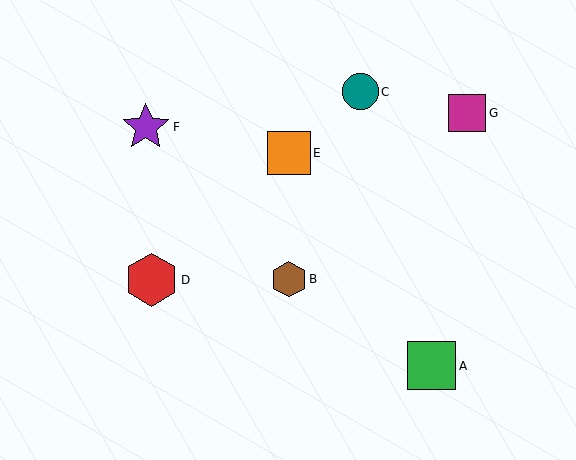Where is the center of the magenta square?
The center of the magenta square is at (467, 113).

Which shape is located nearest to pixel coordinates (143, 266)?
The red hexagon (labeled D) at (152, 280) is nearest to that location.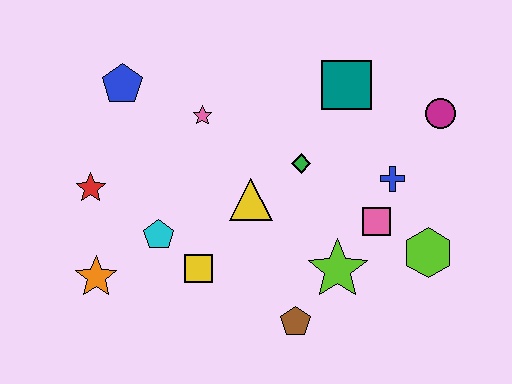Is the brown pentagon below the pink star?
Yes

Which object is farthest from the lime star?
The blue pentagon is farthest from the lime star.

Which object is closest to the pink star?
The blue pentagon is closest to the pink star.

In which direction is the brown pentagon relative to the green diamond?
The brown pentagon is below the green diamond.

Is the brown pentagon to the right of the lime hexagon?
No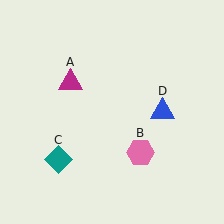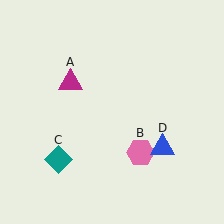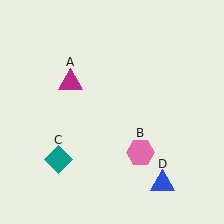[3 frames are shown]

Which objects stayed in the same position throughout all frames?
Magenta triangle (object A) and pink hexagon (object B) and teal diamond (object C) remained stationary.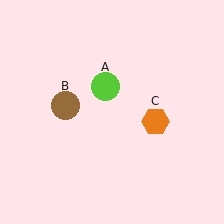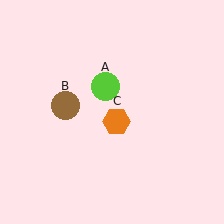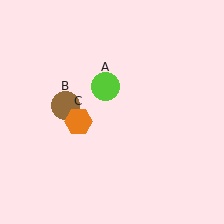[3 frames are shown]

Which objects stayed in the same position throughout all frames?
Lime circle (object A) and brown circle (object B) remained stationary.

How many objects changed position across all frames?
1 object changed position: orange hexagon (object C).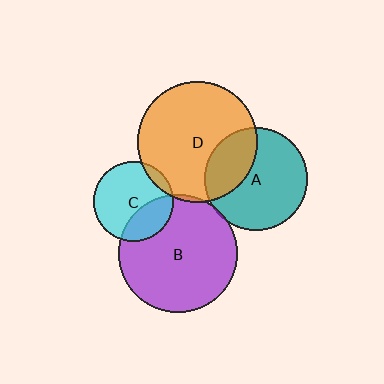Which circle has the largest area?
Circle D (orange).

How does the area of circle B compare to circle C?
Approximately 2.2 times.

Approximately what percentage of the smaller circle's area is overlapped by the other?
Approximately 5%.